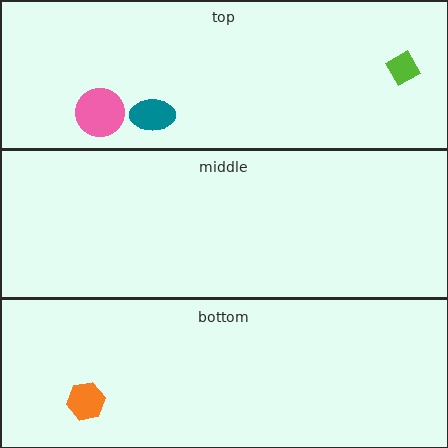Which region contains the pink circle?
The top region.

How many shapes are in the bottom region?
1.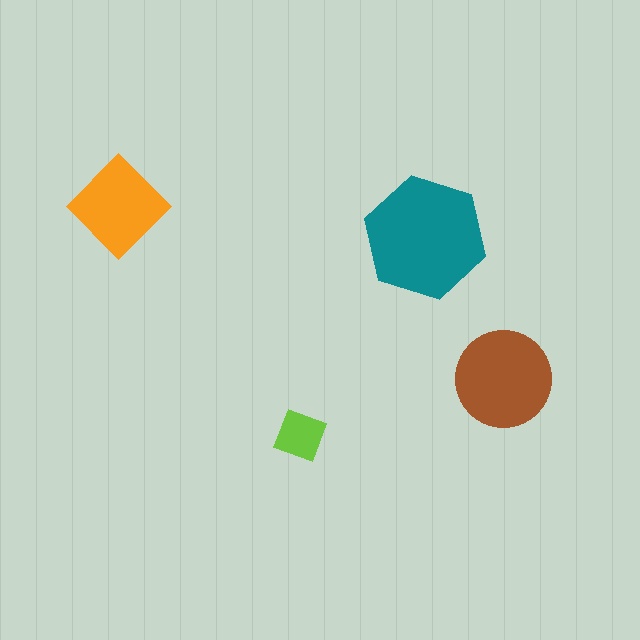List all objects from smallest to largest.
The lime square, the orange diamond, the brown circle, the teal hexagon.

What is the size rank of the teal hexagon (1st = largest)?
1st.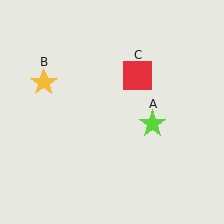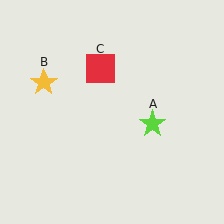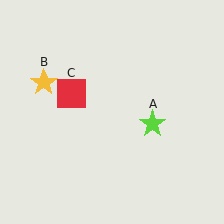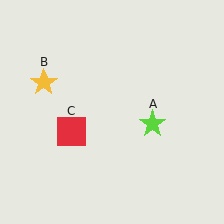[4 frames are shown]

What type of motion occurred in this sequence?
The red square (object C) rotated counterclockwise around the center of the scene.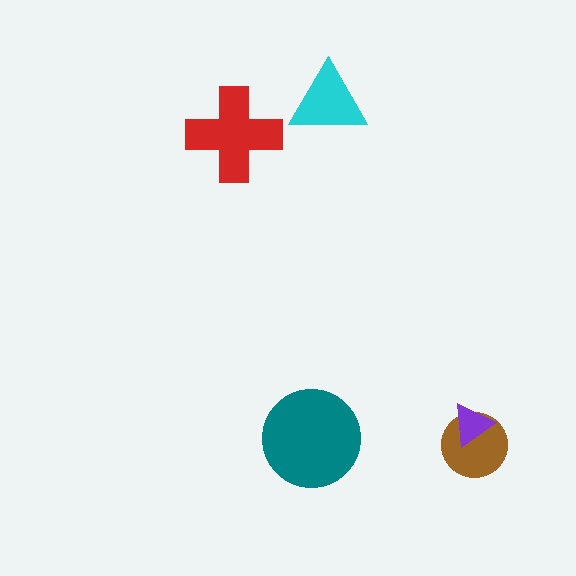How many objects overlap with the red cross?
0 objects overlap with the red cross.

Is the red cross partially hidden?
No, no other shape covers it.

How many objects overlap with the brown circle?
1 object overlaps with the brown circle.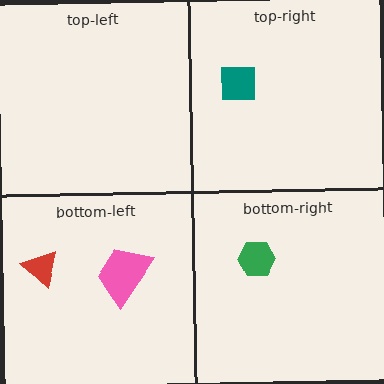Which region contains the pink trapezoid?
The bottom-left region.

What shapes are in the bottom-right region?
The green hexagon.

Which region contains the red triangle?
The bottom-left region.